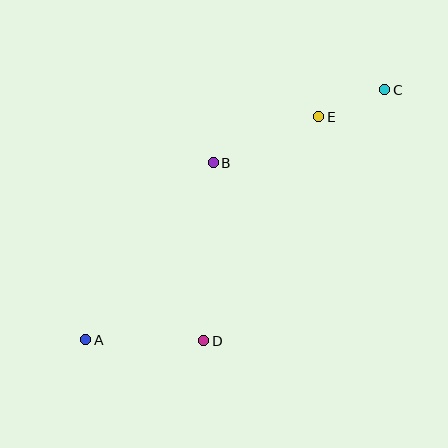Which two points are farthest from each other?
Points A and C are farthest from each other.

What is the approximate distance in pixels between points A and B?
The distance between A and B is approximately 218 pixels.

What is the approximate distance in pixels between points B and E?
The distance between B and E is approximately 115 pixels.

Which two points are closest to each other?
Points C and E are closest to each other.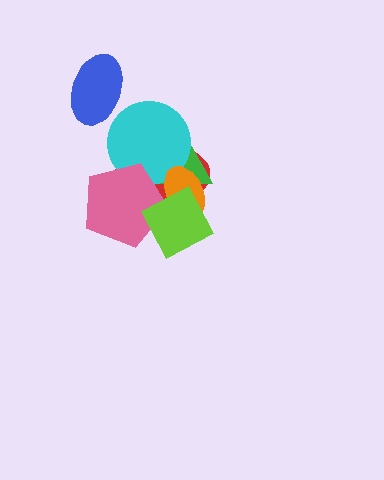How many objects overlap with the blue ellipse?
0 objects overlap with the blue ellipse.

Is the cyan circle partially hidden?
Yes, it is partially covered by another shape.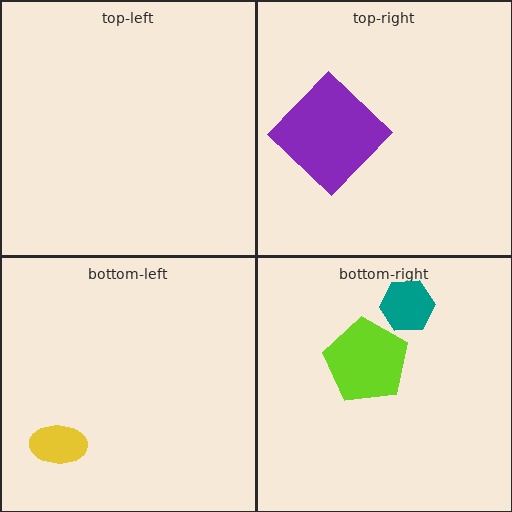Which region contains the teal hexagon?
The bottom-right region.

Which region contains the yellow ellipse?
The bottom-left region.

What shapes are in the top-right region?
The purple diamond.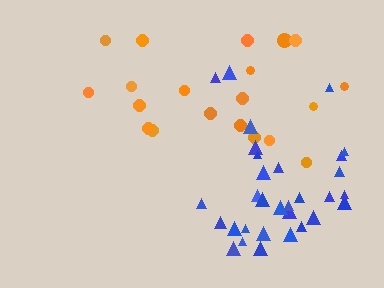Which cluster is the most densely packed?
Blue.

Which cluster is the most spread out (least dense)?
Orange.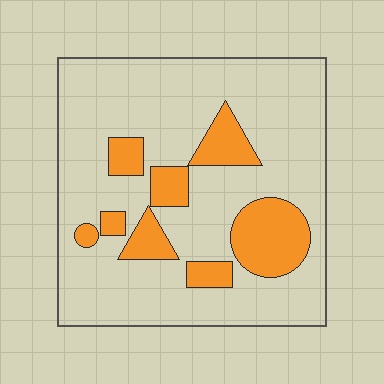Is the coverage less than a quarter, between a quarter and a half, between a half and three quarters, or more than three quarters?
Less than a quarter.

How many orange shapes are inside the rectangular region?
8.